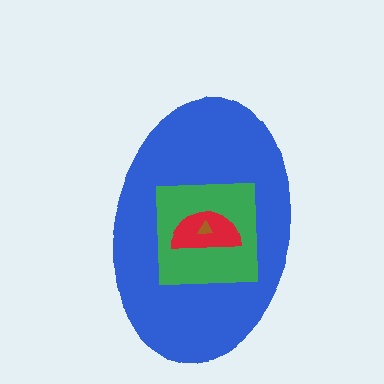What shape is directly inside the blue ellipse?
The green square.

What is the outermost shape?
The blue ellipse.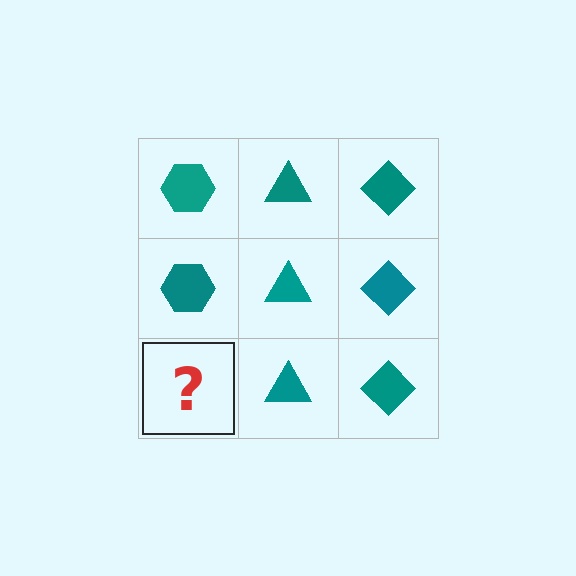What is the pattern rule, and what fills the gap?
The rule is that each column has a consistent shape. The gap should be filled with a teal hexagon.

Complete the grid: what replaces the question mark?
The question mark should be replaced with a teal hexagon.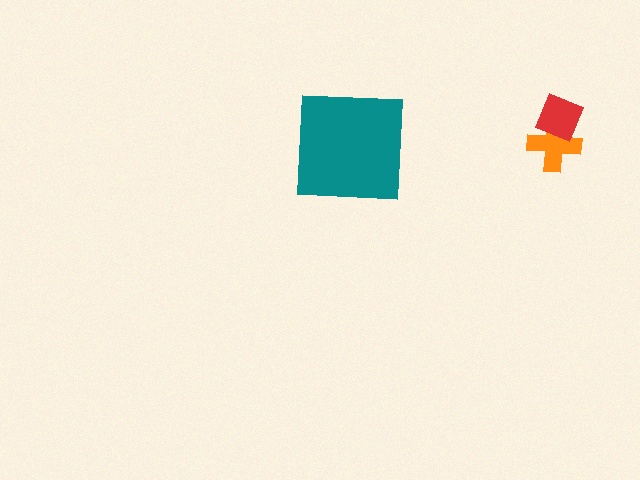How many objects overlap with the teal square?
0 objects overlap with the teal square.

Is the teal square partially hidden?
No, no other shape covers it.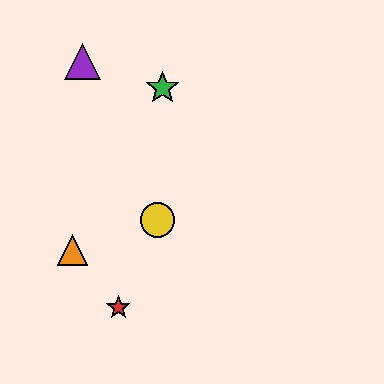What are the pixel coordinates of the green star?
The green star is at (163, 88).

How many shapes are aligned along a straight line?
3 shapes (the red star, the blue circle, the yellow circle) are aligned along a straight line.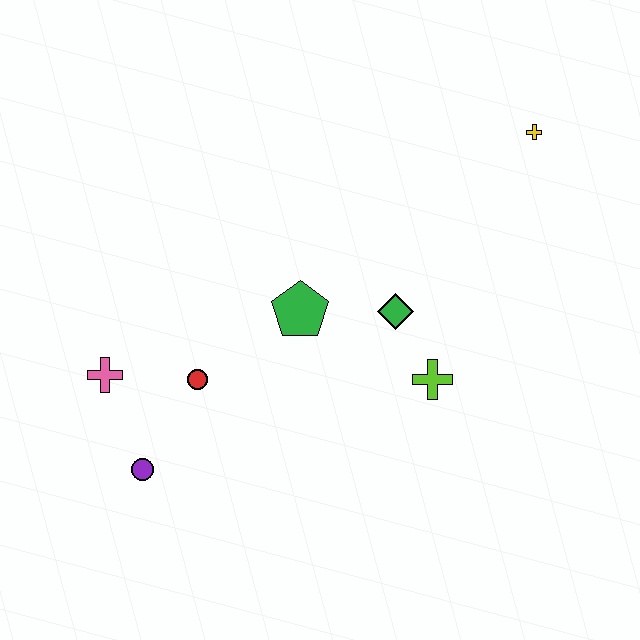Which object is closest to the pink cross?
The red circle is closest to the pink cross.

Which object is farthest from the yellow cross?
The purple circle is farthest from the yellow cross.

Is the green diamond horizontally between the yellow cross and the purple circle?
Yes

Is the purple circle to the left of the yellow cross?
Yes